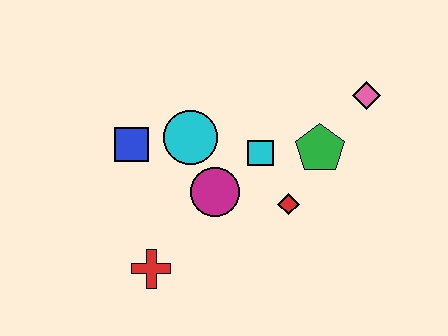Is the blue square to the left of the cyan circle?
Yes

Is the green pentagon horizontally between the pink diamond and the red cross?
Yes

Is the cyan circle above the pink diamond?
No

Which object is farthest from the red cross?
The pink diamond is farthest from the red cross.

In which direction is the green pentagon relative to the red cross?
The green pentagon is to the right of the red cross.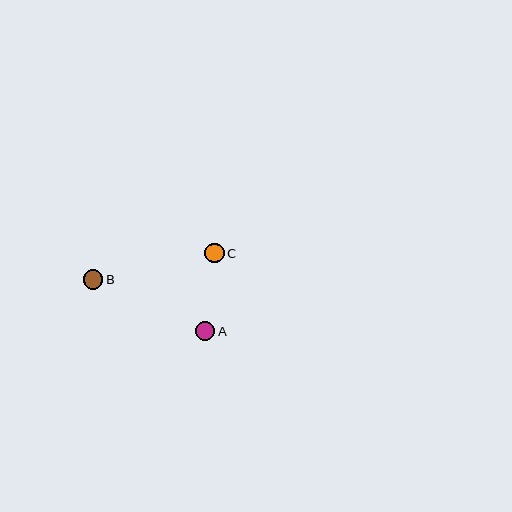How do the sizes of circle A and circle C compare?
Circle A and circle C are approximately the same size.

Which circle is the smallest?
Circle C is the smallest with a size of approximately 19 pixels.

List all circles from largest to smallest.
From largest to smallest: B, A, C.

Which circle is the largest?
Circle B is the largest with a size of approximately 19 pixels.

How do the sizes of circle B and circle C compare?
Circle B and circle C are approximately the same size.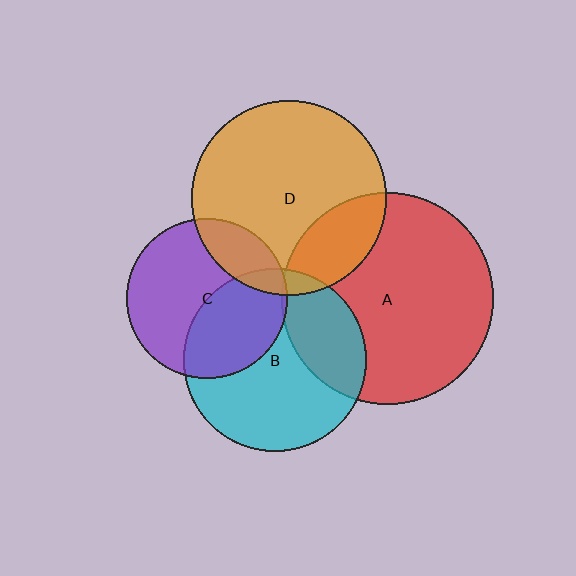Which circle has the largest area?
Circle A (red).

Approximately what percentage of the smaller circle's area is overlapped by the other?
Approximately 20%.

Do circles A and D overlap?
Yes.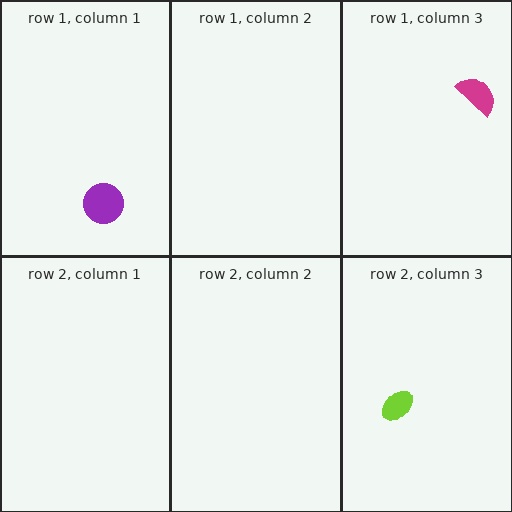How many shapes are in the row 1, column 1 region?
1.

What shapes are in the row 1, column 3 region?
The magenta semicircle.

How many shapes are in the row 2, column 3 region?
1.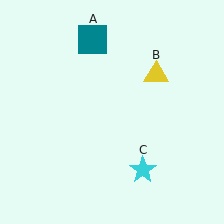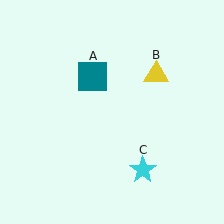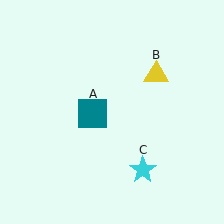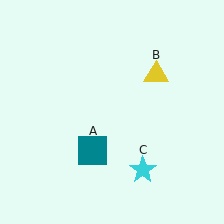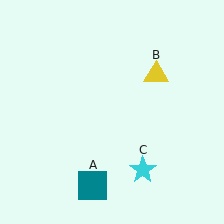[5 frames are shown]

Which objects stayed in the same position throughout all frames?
Yellow triangle (object B) and cyan star (object C) remained stationary.